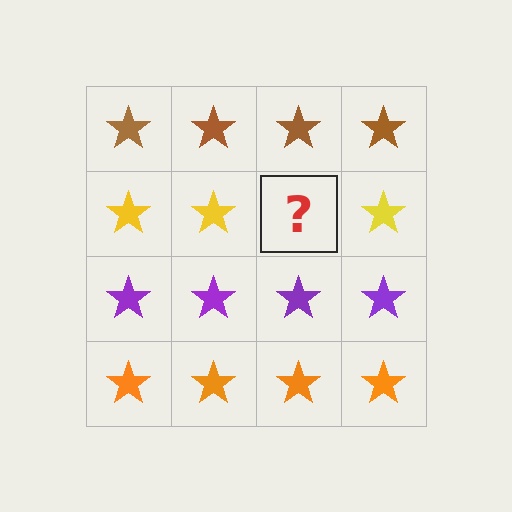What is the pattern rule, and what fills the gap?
The rule is that each row has a consistent color. The gap should be filled with a yellow star.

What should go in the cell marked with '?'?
The missing cell should contain a yellow star.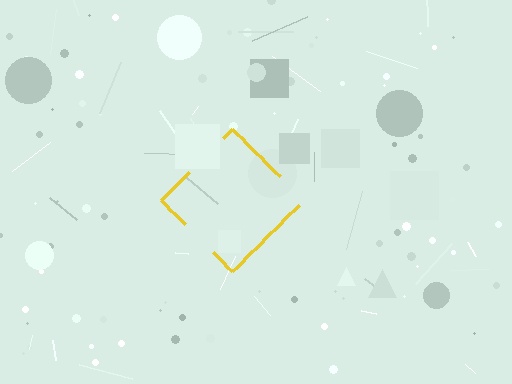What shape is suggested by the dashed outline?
The dashed outline suggests a diamond.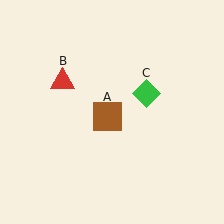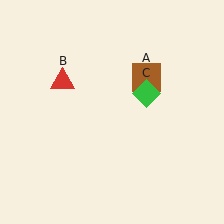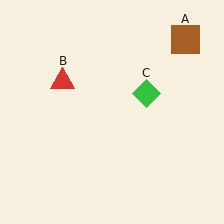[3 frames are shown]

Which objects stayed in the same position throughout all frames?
Red triangle (object B) and green diamond (object C) remained stationary.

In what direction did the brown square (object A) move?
The brown square (object A) moved up and to the right.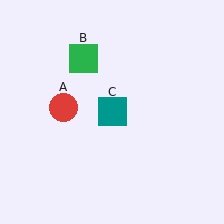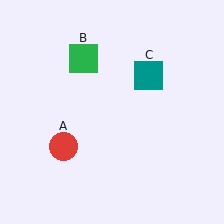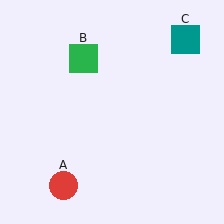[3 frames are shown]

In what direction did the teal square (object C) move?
The teal square (object C) moved up and to the right.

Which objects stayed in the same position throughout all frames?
Green square (object B) remained stationary.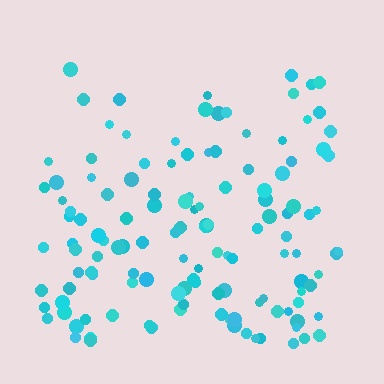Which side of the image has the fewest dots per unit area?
The top.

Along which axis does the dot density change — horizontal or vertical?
Vertical.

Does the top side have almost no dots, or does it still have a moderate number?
Still a moderate number, just noticeably fewer than the bottom.